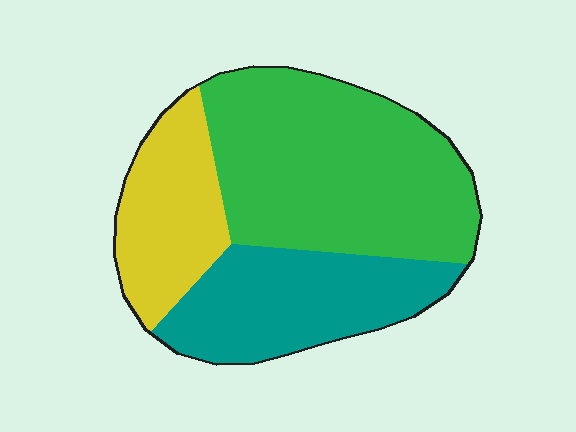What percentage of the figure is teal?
Teal takes up about one quarter (1/4) of the figure.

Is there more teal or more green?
Green.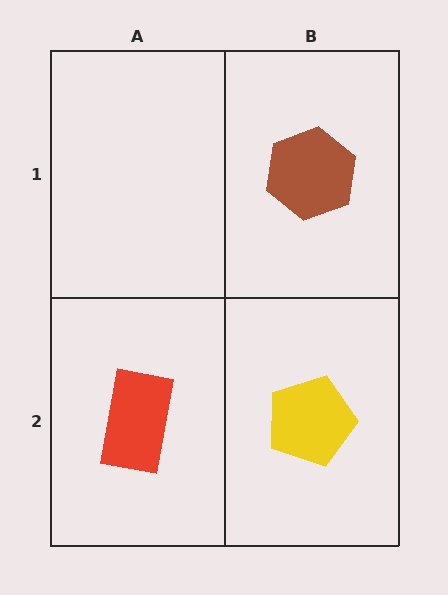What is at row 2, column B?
A yellow pentagon.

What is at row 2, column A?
A red rectangle.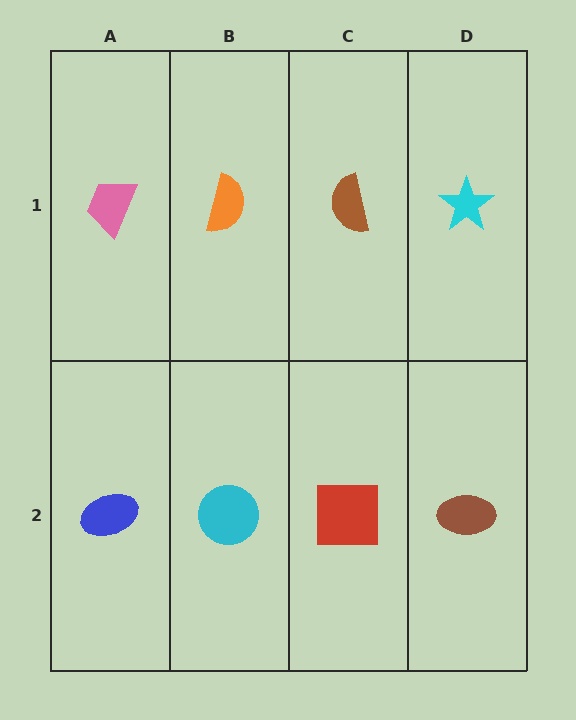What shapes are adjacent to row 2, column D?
A cyan star (row 1, column D), a red square (row 2, column C).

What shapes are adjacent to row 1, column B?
A cyan circle (row 2, column B), a pink trapezoid (row 1, column A), a brown semicircle (row 1, column C).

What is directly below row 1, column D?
A brown ellipse.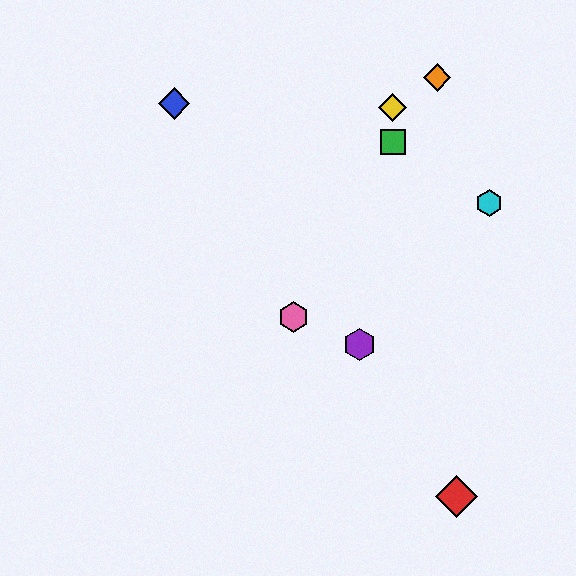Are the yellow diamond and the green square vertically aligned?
Yes, both are at x≈393.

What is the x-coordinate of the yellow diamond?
The yellow diamond is at x≈393.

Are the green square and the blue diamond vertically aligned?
No, the green square is at x≈393 and the blue diamond is at x≈174.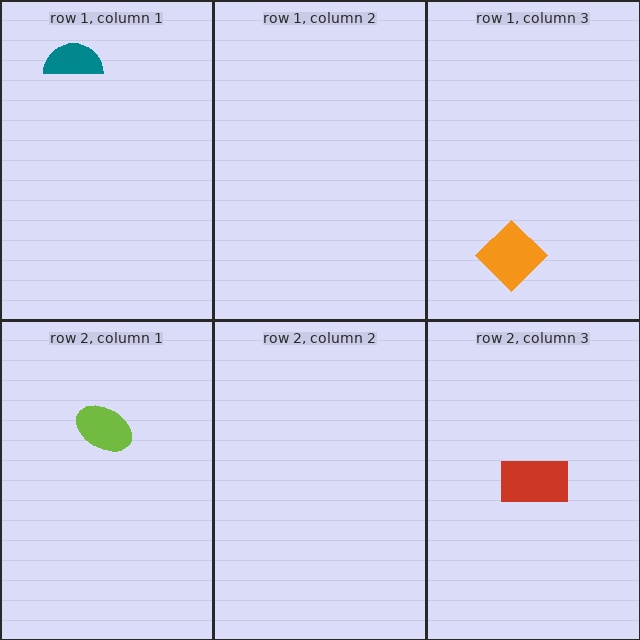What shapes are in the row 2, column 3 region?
The red rectangle.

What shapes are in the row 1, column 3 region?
The orange diamond.